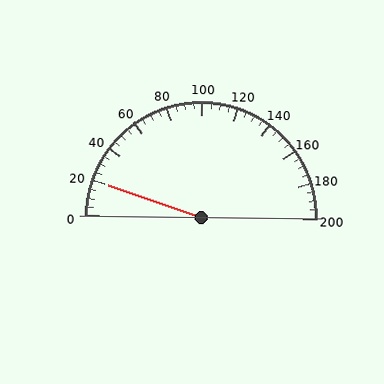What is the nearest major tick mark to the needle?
The nearest major tick mark is 20.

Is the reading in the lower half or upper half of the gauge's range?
The reading is in the lower half of the range (0 to 200).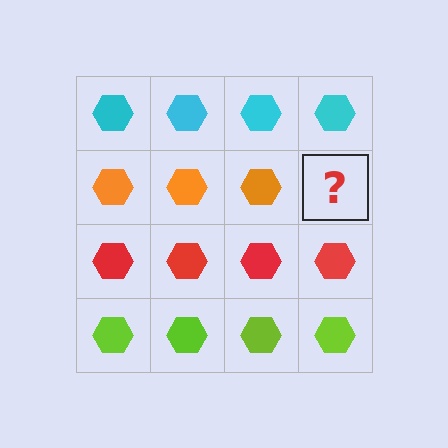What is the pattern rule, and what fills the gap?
The rule is that each row has a consistent color. The gap should be filled with an orange hexagon.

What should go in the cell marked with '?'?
The missing cell should contain an orange hexagon.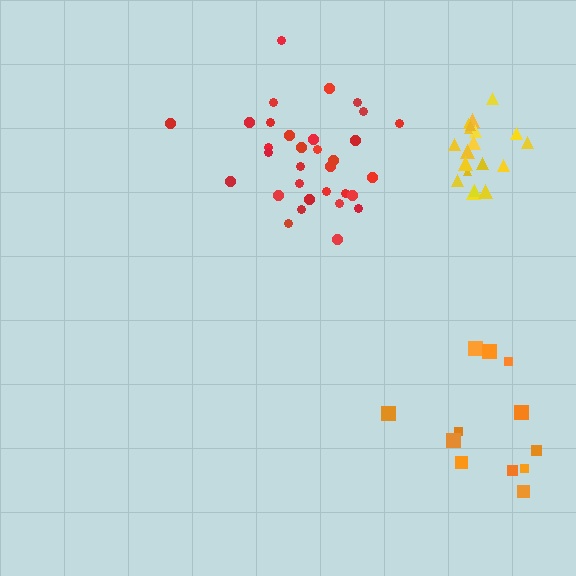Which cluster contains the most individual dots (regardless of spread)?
Red (32).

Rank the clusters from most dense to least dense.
yellow, red, orange.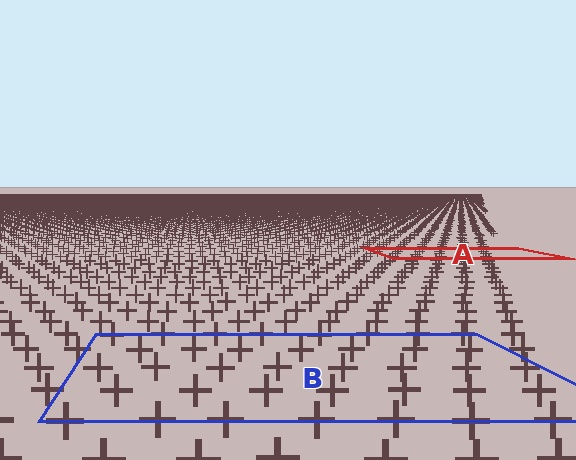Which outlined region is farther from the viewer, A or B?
Region A is farther from the viewer — the texture elements inside it appear smaller and more densely packed.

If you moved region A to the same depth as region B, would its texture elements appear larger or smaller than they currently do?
They would appear larger. At a closer depth, the same texture elements are projected at a bigger on-screen size.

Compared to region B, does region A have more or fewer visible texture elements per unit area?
Region A has more texture elements per unit area — they are packed more densely because it is farther away.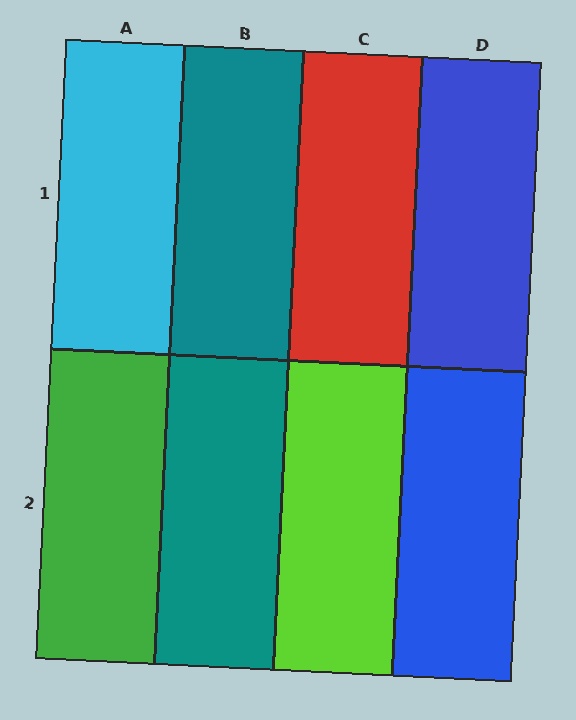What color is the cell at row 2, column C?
Lime.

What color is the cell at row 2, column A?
Green.